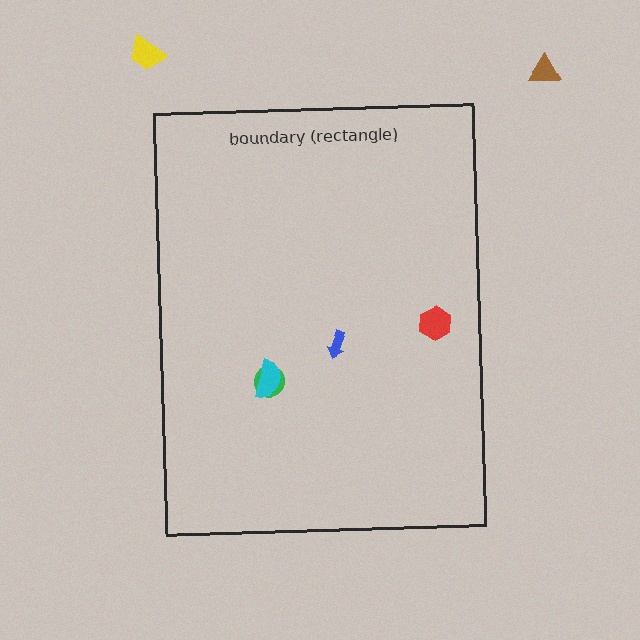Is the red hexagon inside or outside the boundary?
Inside.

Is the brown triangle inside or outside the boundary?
Outside.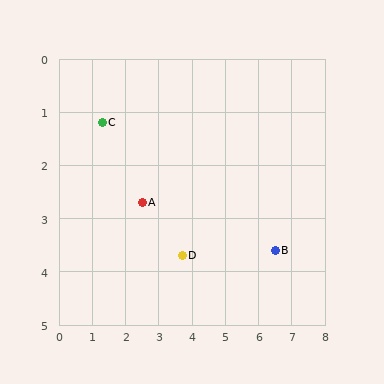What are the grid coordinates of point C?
Point C is at approximately (1.3, 1.2).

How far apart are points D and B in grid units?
Points D and B are about 2.8 grid units apart.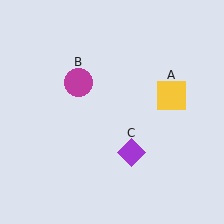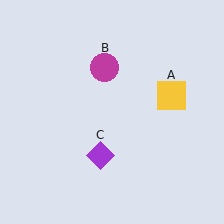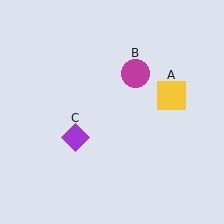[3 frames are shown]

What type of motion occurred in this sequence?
The magenta circle (object B), purple diamond (object C) rotated clockwise around the center of the scene.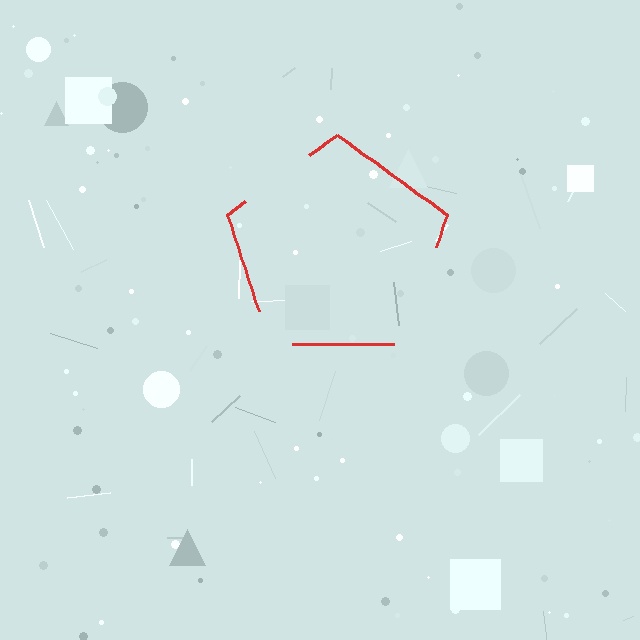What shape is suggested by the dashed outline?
The dashed outline suggests a pentagon.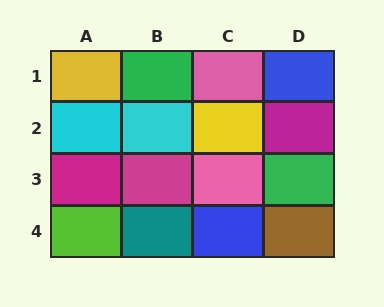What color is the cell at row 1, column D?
Blue.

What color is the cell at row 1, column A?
Yellow.